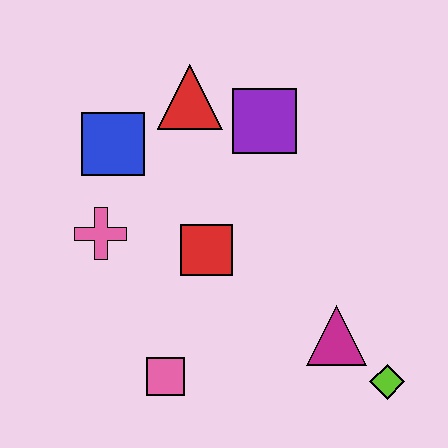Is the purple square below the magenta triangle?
No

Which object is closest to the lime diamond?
The magenta triangle is closest to the lime diamond.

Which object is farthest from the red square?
The lime diamond is farthest from the red square.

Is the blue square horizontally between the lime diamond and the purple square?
No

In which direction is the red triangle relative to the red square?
The red triangle is above the red square.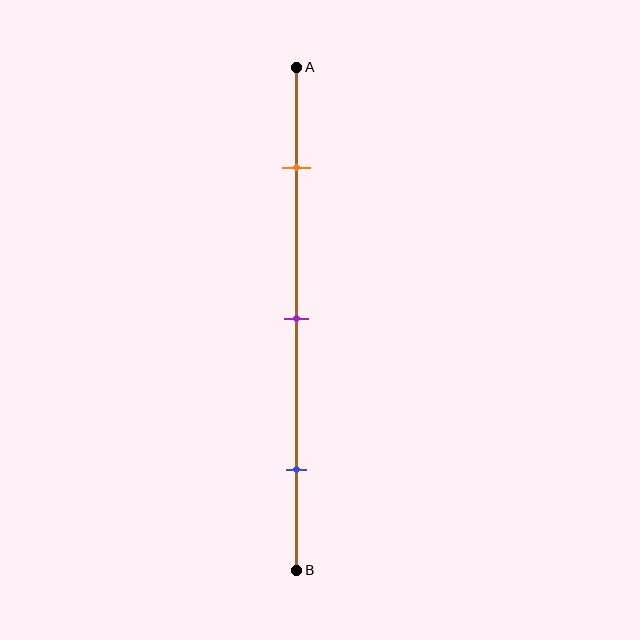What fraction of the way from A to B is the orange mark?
The orange mark is approximately 20% (0.2) of the way from A to B.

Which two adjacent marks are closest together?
The orange and purple marks are the closest adjacent pair.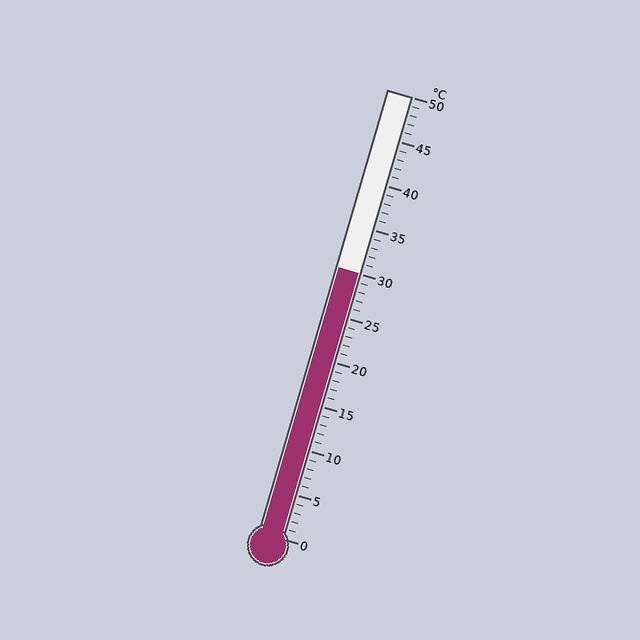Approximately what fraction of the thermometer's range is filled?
The thermometer is filled to approximately 60% of its range.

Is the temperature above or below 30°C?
The temperature is at 30°C.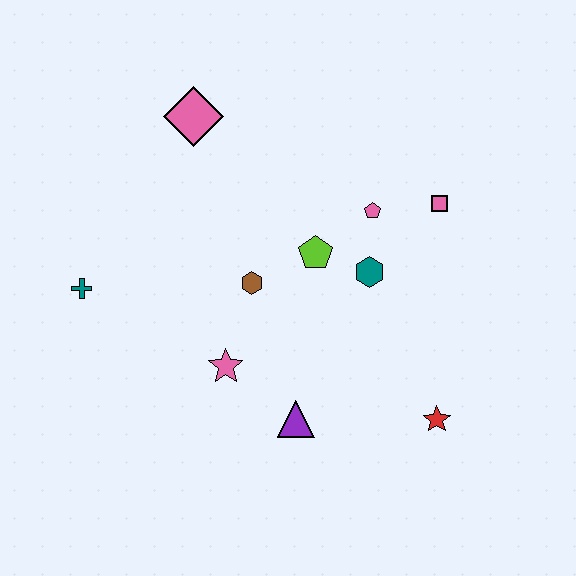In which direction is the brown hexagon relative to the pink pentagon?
The brown hexagon is to the left of the pink pentagon.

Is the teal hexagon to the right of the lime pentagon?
Yes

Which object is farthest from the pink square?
The teal cross is farthest from the pink square.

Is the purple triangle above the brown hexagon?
No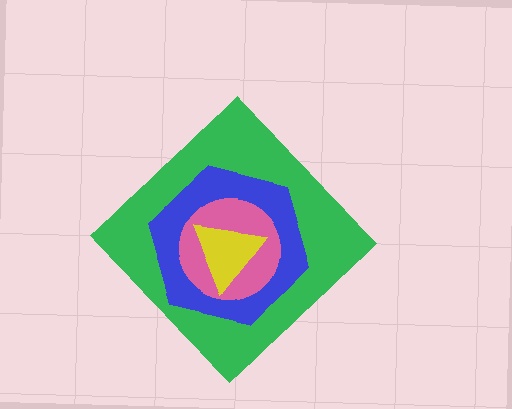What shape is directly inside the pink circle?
The yellow triangle.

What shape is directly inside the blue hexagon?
The pink circle.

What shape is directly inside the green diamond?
The blue hexagon.